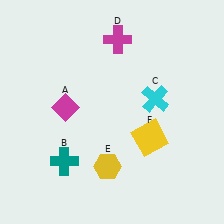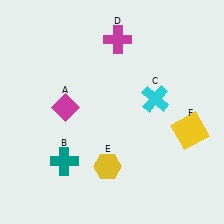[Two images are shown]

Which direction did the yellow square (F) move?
The yellow square (F) moved right.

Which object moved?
The yellow square (F) moved right.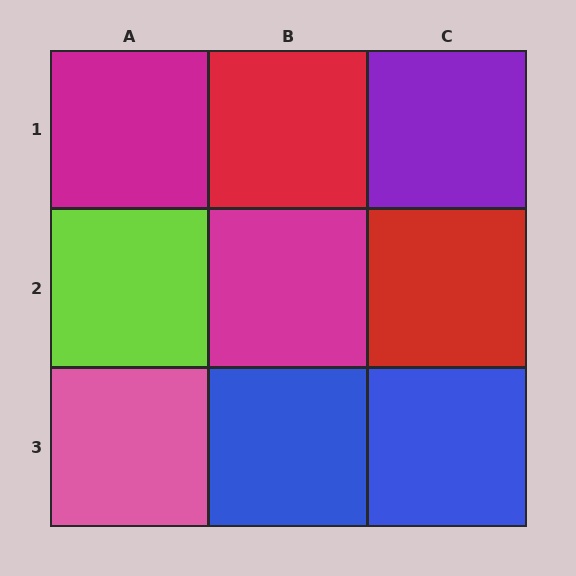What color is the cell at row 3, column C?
Blue.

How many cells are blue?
2 cells are blue.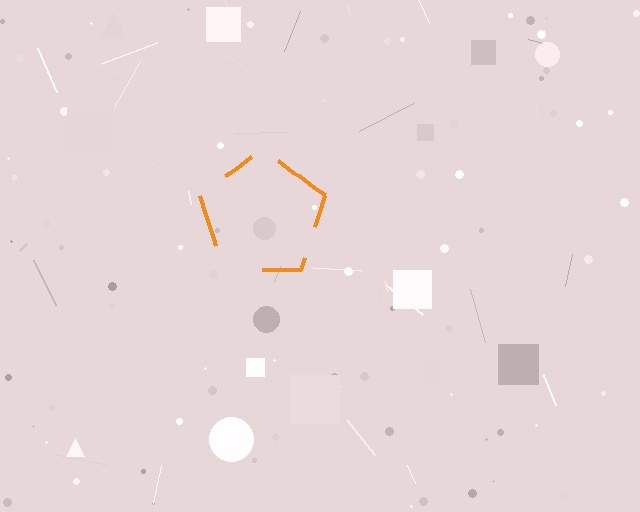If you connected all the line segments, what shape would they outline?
They would outline a pentagon.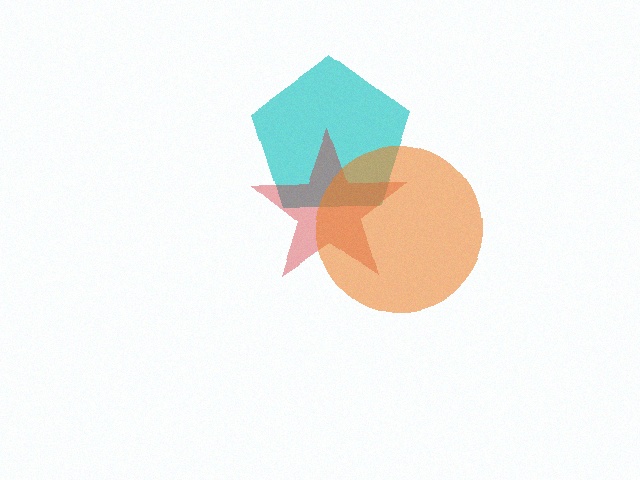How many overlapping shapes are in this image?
There are 3 overlapping shapes in the image.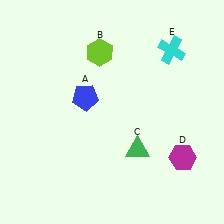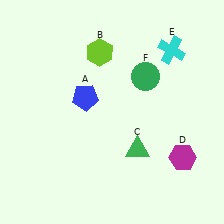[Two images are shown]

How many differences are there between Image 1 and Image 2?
There is 1 difference between the two images.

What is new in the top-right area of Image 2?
A green circle (F) was added in the top-right area of Image 2.